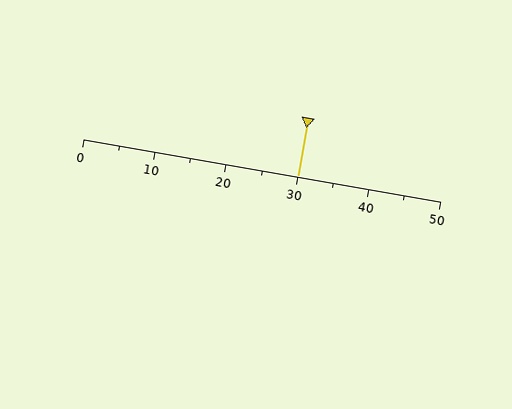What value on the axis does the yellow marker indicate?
The marker indicates approximately 30.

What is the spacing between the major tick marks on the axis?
The major ticks are spaced 10 apart.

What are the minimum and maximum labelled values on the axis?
The axis runs from 0 to 50.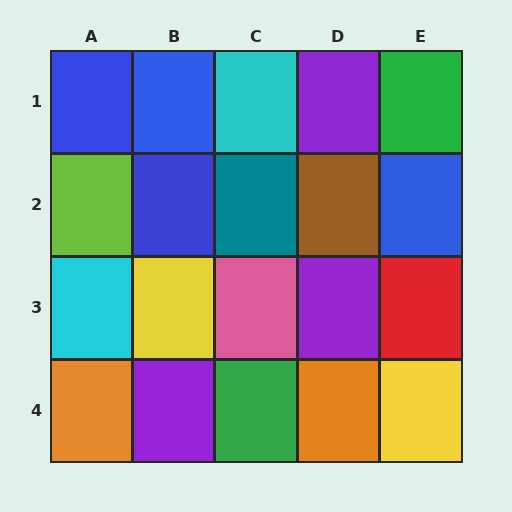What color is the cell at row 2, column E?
Blue.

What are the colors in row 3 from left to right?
Cyan, yellow, pink, purple, red.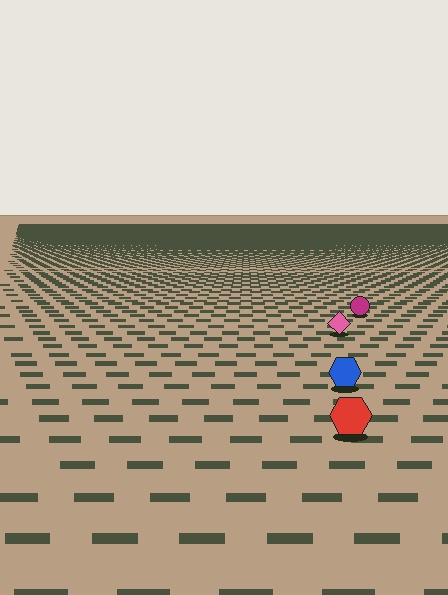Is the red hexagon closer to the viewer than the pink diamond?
Yes. The red hexagon is closer — you can tell from the texture gradient: the ground texture is coarser near it.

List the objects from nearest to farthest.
From nearest to farthest: the red hexagon, the blue hexagon, the pink diamond, the magenta circle.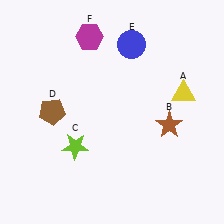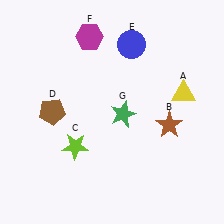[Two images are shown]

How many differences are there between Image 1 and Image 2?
There is 1 difference between the two images.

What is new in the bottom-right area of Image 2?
A green star (G) was added in the bottom-right area of Image 2.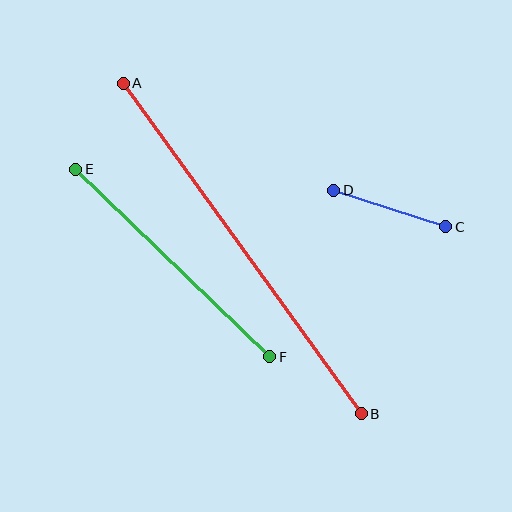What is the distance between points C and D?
The distance is approximately 118 pixels.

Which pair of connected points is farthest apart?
Points A and B are farthest apart.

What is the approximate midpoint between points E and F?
The midpoint is at approximately (173, 263) pixels.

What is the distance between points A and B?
The distance is approximately 408 pixels.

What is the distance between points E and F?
The distance is approximately 270 pixels.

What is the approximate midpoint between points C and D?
The midpoint is at approximately (390, 209) pixels.